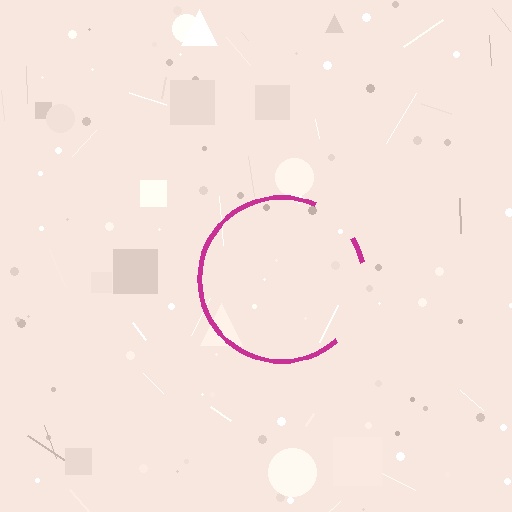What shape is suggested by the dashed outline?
The dashed outline suggests a circle.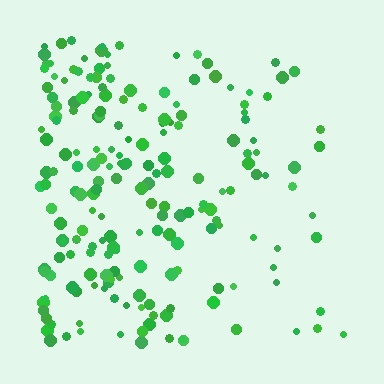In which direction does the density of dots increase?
From right to left, with the left side densest.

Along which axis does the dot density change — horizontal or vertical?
Horizontal.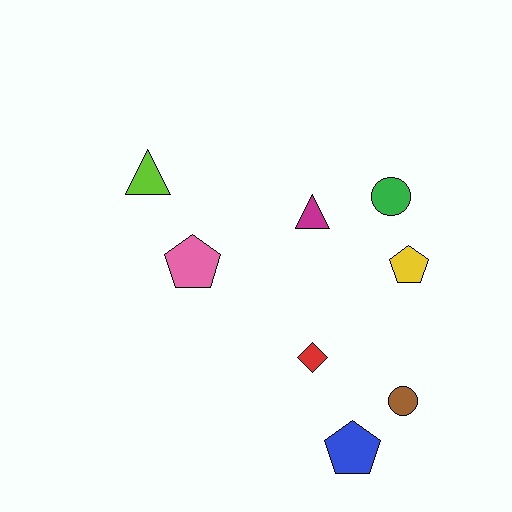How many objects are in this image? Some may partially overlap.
There are 8 objects.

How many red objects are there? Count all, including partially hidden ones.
There is 1 red object.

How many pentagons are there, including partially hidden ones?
There are 3 pentagons.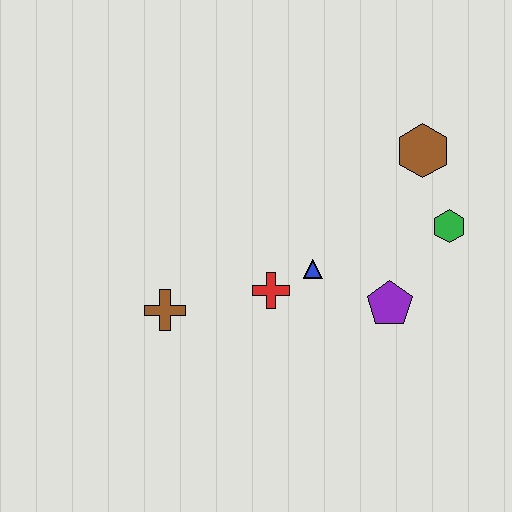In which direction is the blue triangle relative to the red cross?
The blue triangle is to the right of the red cross.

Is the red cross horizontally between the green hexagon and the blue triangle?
No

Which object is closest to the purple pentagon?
The blue triangle is closest to the purple pentagon.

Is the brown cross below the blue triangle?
Yes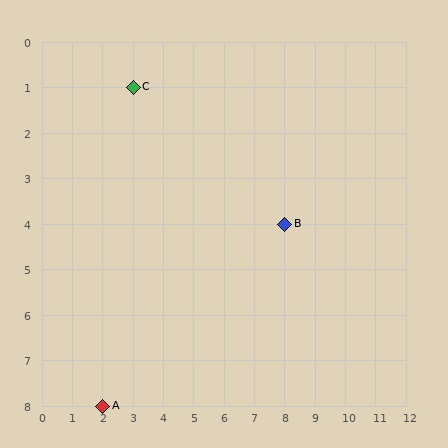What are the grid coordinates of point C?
Point C is at grid coordinates (3, 1).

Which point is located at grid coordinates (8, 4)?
Point B is at (8, 4).